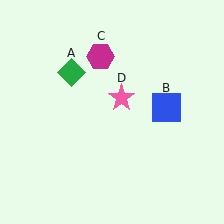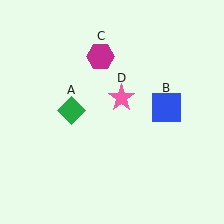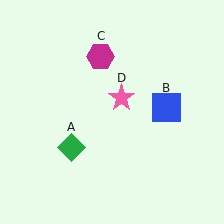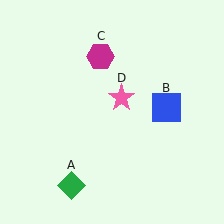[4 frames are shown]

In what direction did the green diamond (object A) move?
The green diamond (object A) moved down.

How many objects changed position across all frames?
1 object changed position: green diamond (object A).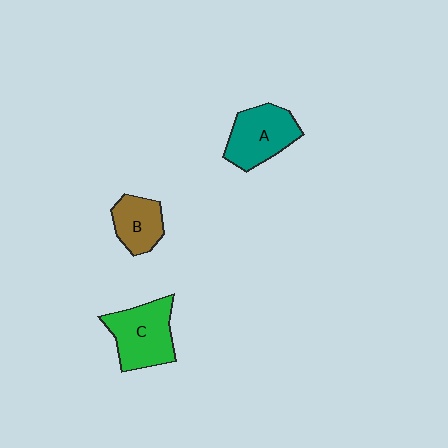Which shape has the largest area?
Shape C (green).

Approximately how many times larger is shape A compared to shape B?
Approximately 1.4 times.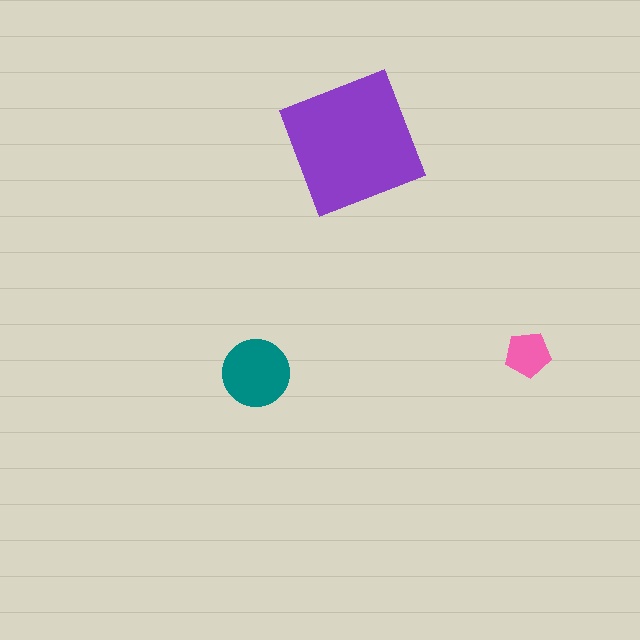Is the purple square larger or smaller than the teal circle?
Larger.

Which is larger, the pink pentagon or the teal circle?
The teal circle.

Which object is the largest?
The purple square.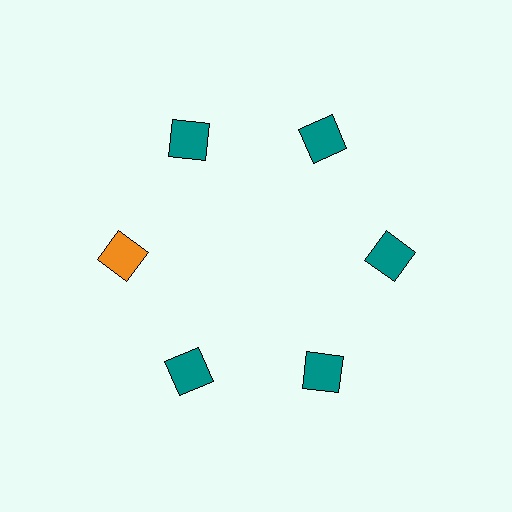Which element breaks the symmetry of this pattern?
The orange square at roughly the 9 o'clock position breaks the symmetry. All other shapes are teal squares.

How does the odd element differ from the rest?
It has a different color: orange instead of teal.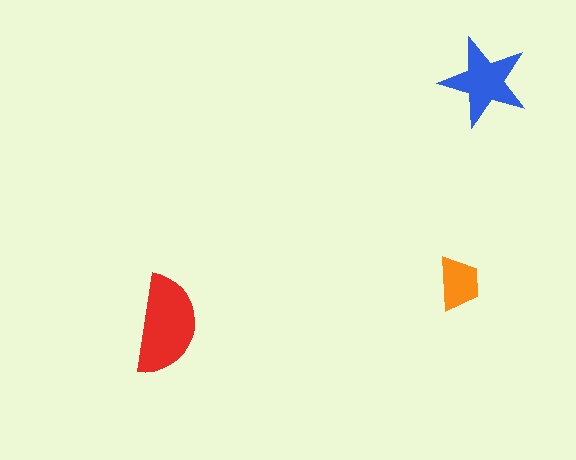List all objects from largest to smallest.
The red semicircle, the blue star, the orange trapezoid.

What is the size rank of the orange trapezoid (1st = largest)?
3rd.